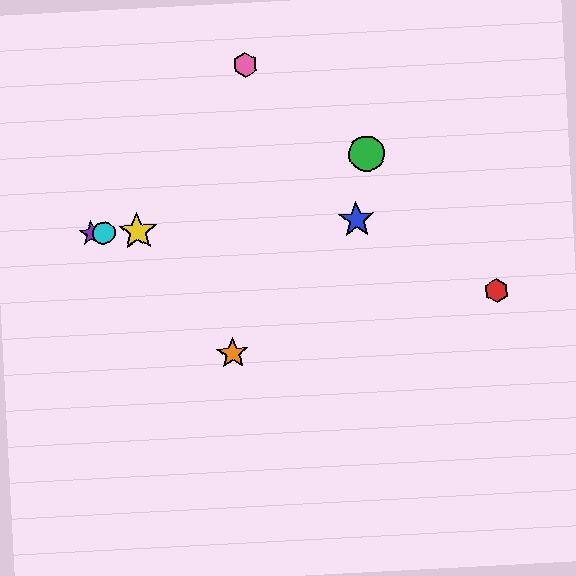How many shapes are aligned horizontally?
4 shapes (the blue star, the yellow star, the purple star, the cyan circle) are aligned horizontally.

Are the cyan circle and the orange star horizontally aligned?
No, the cyan circle is at y≈233 and the orange star is at y≈354.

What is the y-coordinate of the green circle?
The green circle is at y≈154.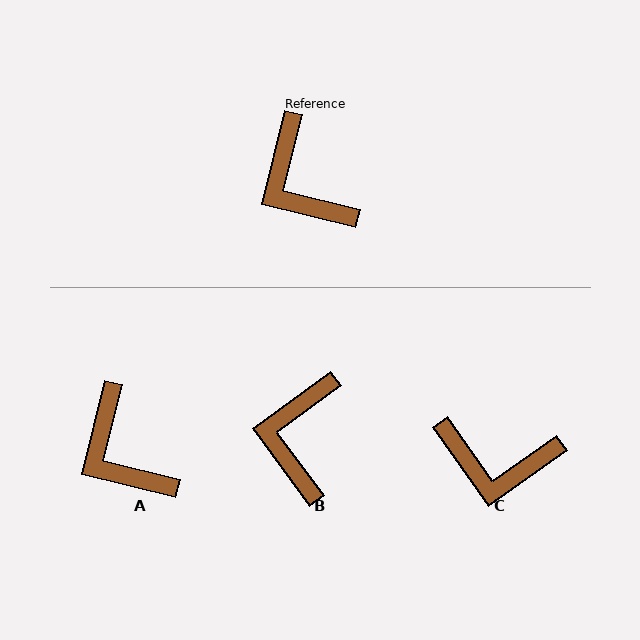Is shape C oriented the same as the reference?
No, it is off by about 49 degrees.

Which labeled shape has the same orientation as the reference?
A.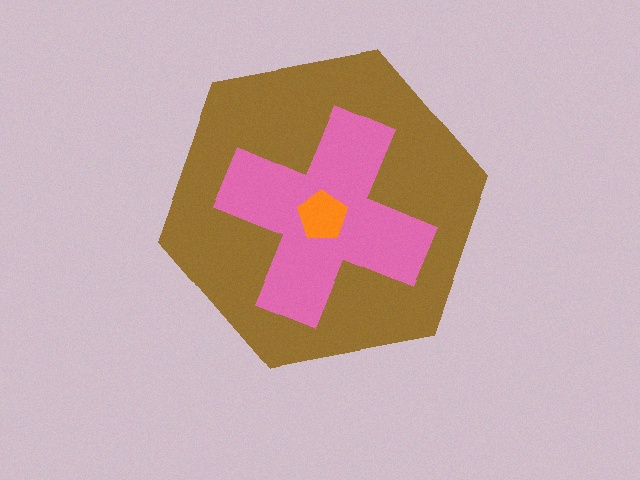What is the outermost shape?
The brown hexagon.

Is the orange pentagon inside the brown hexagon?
Yes.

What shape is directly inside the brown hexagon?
The pink cross.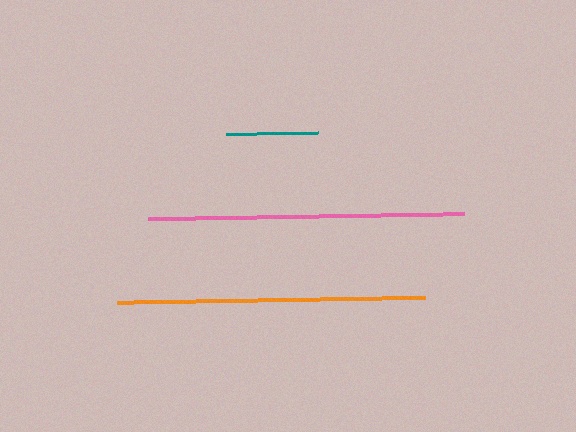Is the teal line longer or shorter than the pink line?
The pink line is longer than the teal line.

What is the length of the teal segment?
The teal segment is approximately 92 pixels long.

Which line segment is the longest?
The pink line is the longest at approximately 317 pixels.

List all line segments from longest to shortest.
From longest to shortest: pink, orange, teal.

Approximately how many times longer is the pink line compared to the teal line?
The pink line is approximately 3.4 times the length of the teal line.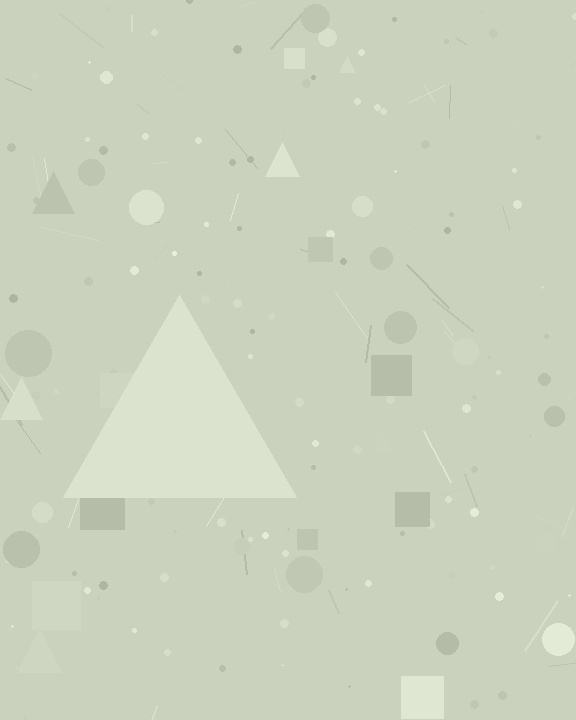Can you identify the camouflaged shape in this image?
The camouflaged shape is a triangle.